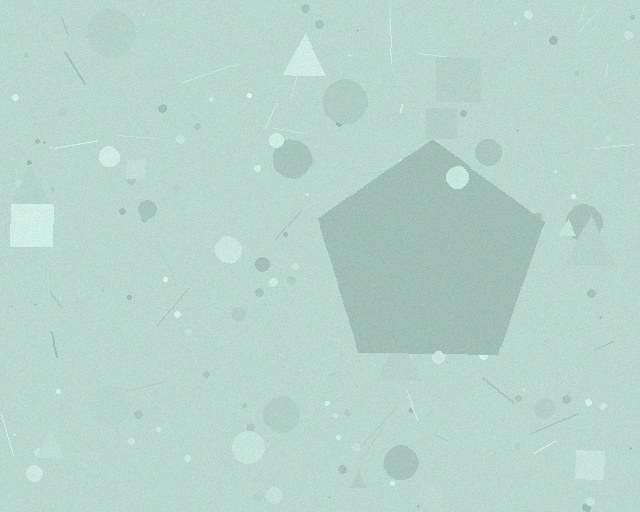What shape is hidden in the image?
A pentagon is hidden in the image.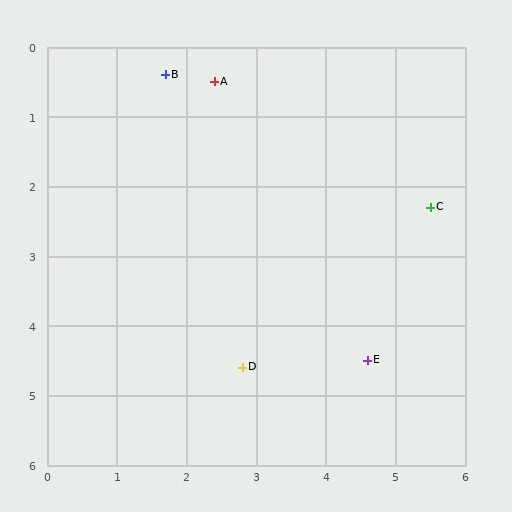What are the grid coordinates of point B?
Point B is at approximately (1.7, 0.4).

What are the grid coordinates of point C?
Point C is at approximately (5.5, 2.3).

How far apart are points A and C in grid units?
Points A and C are about 3.6 grid units apart.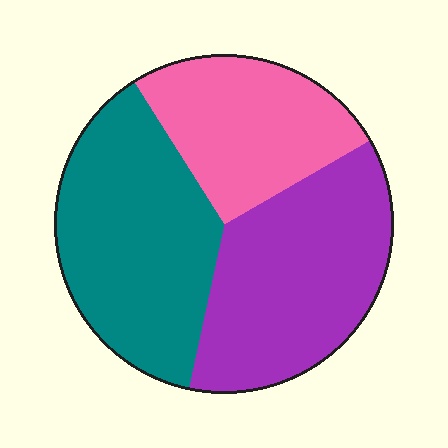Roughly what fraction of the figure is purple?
Purple covers roughly 35% of the figure.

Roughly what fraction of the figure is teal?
Teal covers around 40% of the figure.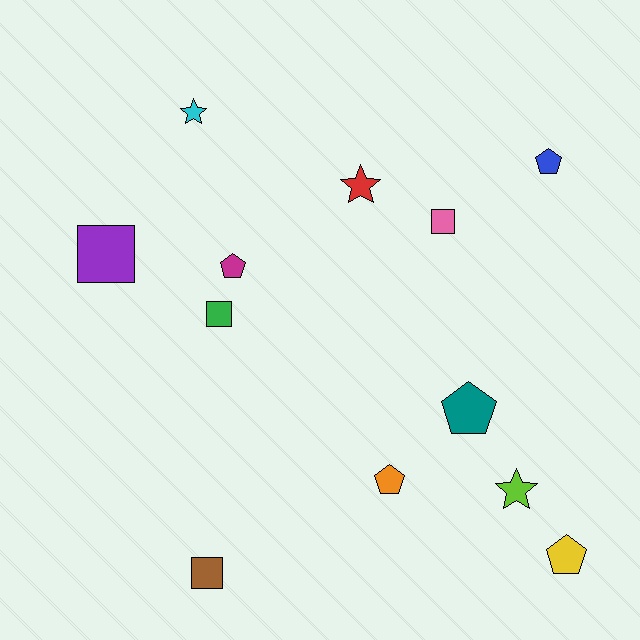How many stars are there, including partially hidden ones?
There are 3 stars.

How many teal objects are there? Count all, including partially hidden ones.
There is 1 teal object.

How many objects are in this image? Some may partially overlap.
There are 12 objects.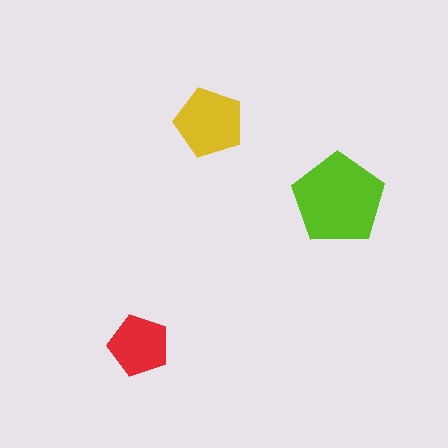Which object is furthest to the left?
The red pentagon is leftmost.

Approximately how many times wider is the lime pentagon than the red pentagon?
About 1.5 times wider.